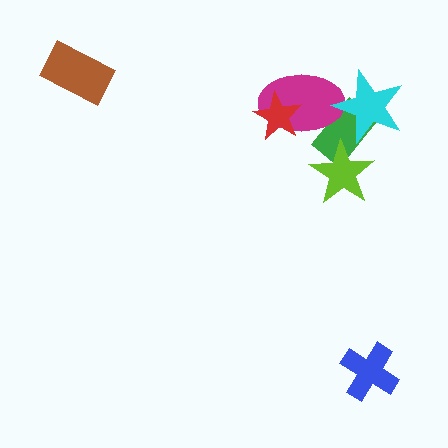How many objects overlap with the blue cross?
0 objects overlap with the blue cross.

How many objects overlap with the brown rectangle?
0 objects overlap with the brown rectangle.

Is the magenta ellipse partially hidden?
Yes, it is partially covered by another shape.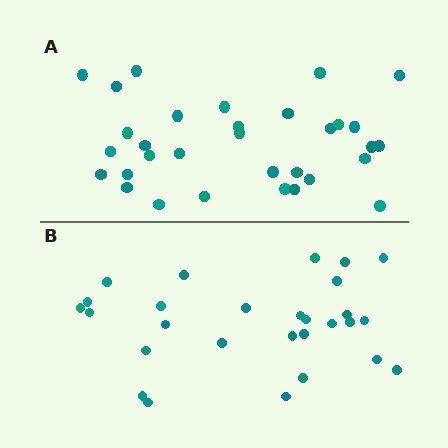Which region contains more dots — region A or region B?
Region A (the top region) has more dots.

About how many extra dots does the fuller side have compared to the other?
Region A has about 4 more dots than region B.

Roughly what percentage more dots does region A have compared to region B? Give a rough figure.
About 15% more.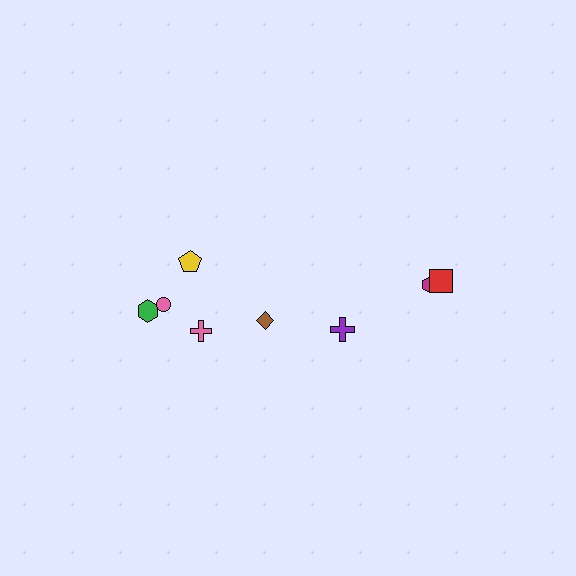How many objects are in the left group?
There are 5 objects.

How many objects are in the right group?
There are 3 objects.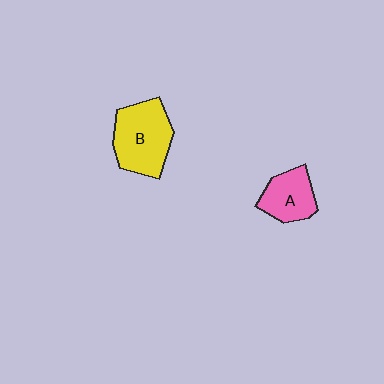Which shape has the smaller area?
Shape A (pink).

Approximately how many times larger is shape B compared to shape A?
Approximately 1.6 times.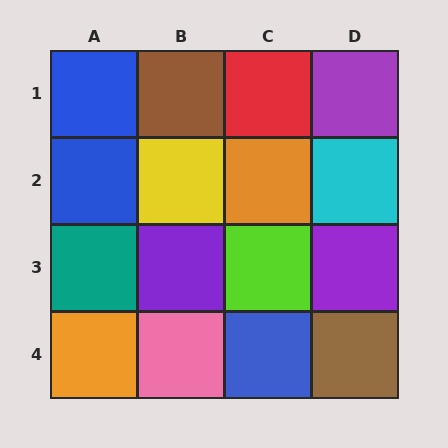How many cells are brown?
2 cells are brown.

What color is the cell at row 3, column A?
Teal.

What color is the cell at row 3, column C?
Lime.